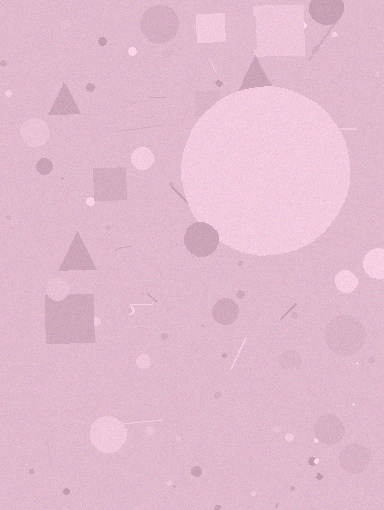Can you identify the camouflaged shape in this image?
The camouflaged shape is a circle.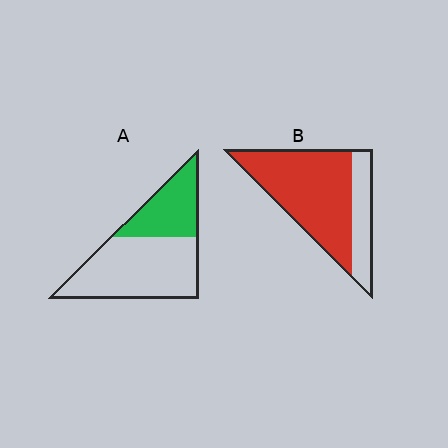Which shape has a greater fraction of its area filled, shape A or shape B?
Shape B.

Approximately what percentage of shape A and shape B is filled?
A is approximately 35% and B is approximately 75%.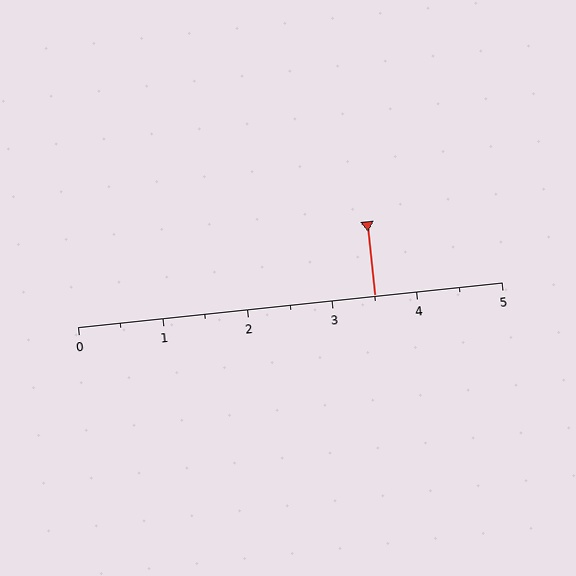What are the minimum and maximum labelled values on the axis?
The axis runs from 0 to 5.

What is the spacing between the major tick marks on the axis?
The major ticks are spaced 1 apart.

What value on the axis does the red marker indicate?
The marker indicates approximately 3.5.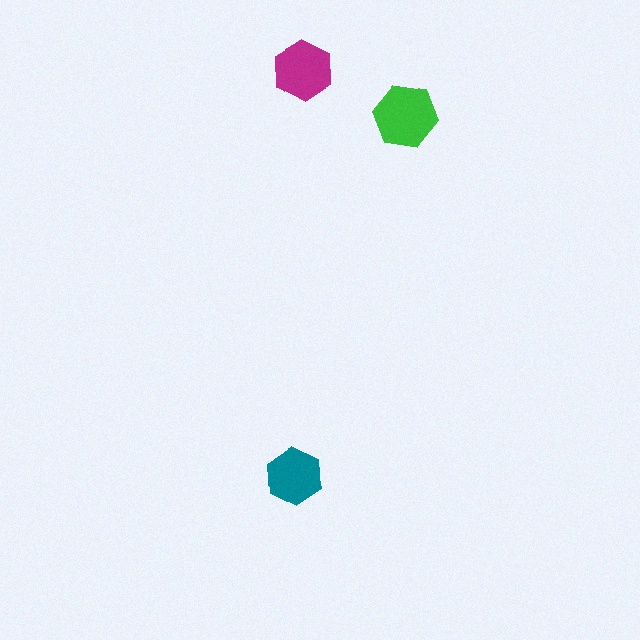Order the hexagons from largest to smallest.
the green one, the magenta one, the teal one.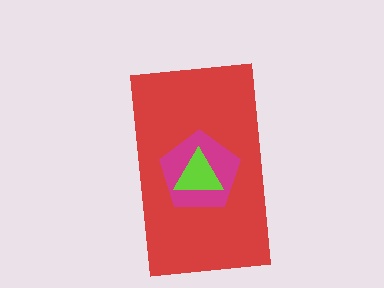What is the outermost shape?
The red rectangle.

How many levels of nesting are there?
3.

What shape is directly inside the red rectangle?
The magenta pentagon.